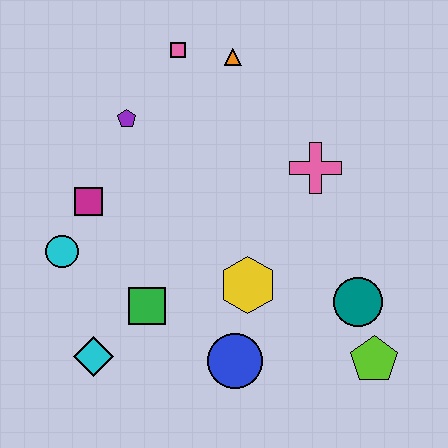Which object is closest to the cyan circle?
The magenta square is closest to the cyan circle.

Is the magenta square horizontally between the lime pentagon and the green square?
No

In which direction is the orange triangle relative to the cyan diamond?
The orange triangle is above the cyan diamond.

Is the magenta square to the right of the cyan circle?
Yes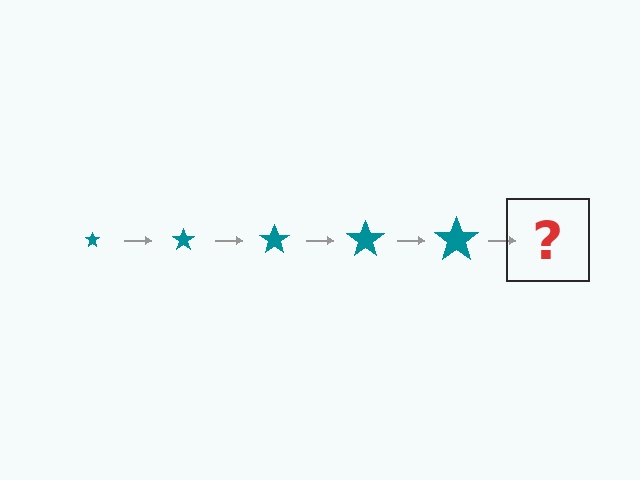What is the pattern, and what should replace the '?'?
The pattern is that the star gets progressively larger each step. The '?' should be a teal star, larger than the previous one.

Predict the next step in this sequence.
The next step is a teal star, larger than the previous one.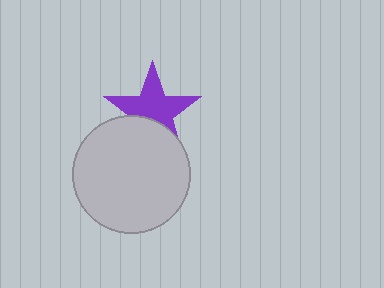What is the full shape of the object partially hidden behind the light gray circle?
The partially hidden object is a purple star.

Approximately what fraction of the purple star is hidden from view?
Roughly 34% of the purple star is hidden behind the light gray circle.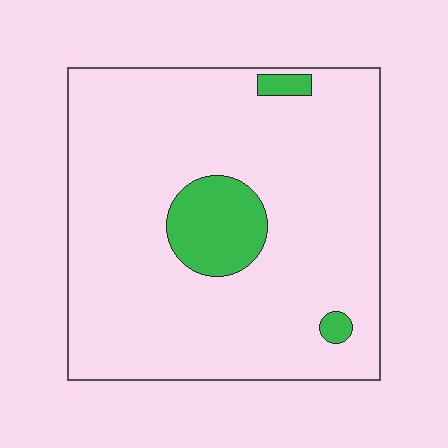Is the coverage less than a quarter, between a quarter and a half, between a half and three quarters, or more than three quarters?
Less than a quarter.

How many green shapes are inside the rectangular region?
3.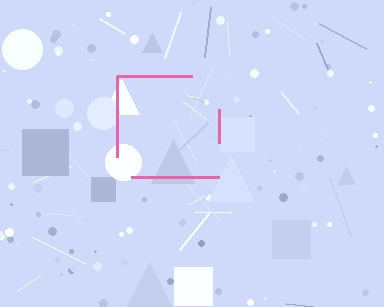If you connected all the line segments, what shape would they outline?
They would outline a square.